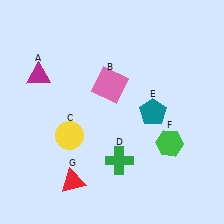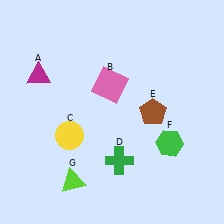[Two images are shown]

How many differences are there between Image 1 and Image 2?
There are 2 differences between the two images.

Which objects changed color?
E changed from teal to brown. G changed from red to lime.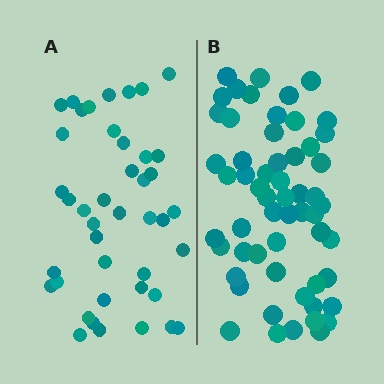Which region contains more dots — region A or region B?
Region B (the right region) has more dots.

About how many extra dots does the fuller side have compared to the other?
Region B has approximately 15 more dots than region A.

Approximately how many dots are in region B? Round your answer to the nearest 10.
About 60 dots. (The exact count is 57, which rounds to 60.)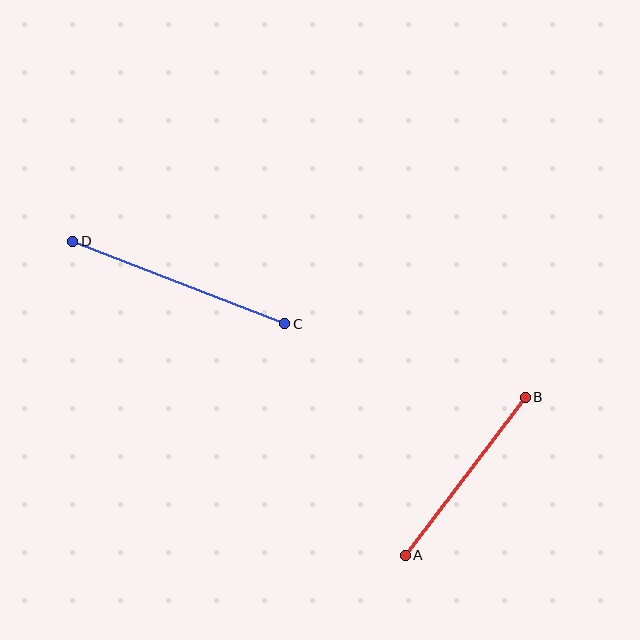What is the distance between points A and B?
The distance is approximately 199 pixels.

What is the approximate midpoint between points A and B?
The midpoint is at approximately (465, 476) pixels.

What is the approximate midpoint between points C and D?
The midpoint is at approximately (179, 283) pixels.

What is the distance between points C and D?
The distance is approximately 227 pixels.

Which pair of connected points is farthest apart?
Points C and D are farthest apart.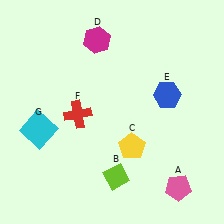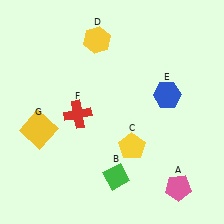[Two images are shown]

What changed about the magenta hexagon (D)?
In Image 1, D is magenta. In Image 2, it changed to yellow.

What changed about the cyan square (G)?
In Image 1, G is cyan. In Image 2, it changed to yellow.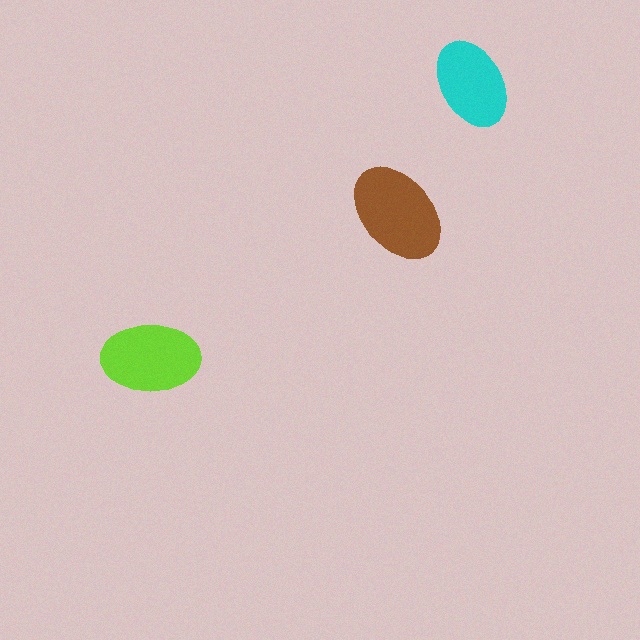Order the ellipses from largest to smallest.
the brown one, the lime one, the cyan one.